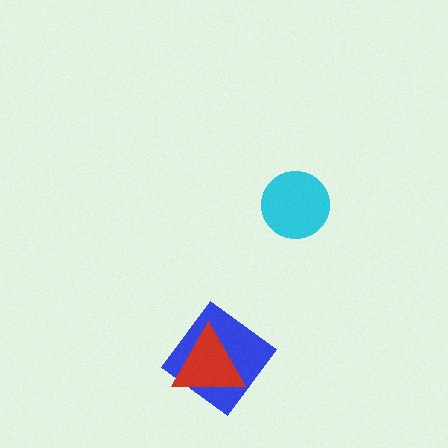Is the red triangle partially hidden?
No, no other shape covers it.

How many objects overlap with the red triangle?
1 object overlaps with the red triangle.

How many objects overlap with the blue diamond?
1 object overlaps with the blue diamond.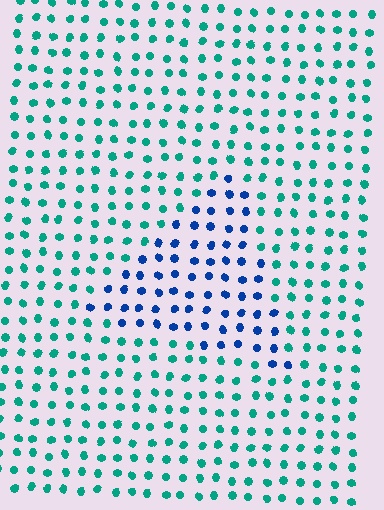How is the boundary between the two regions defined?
The boundary is defined purely by a slight shift in hue (about 51 degrees). Spacing, size, and orientation are identical on both sides.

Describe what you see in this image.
The image is filled with small teal elements in a uniform arrangement. A triangle-shaped region is visible where the elements are tinted to a slightly different hue, forming a subtle color boundary.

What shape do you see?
I see a triangle.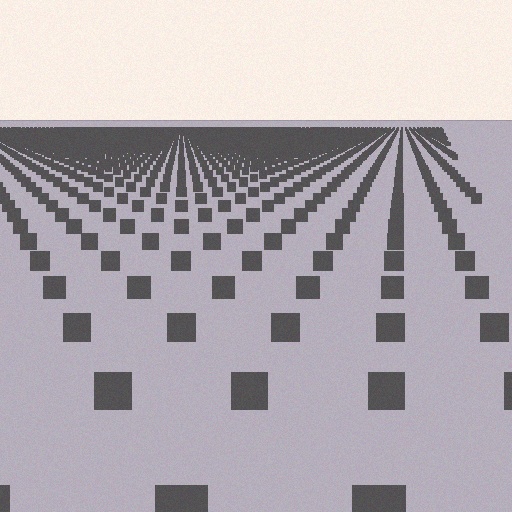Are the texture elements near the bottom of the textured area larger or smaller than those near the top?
Larger. Near the bottom, elements are closer to the viewer and appear at a bigger on-screen size.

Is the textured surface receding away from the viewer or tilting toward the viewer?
The surface is receding away from the viewer. Texture elements get smaller and denser toward the top.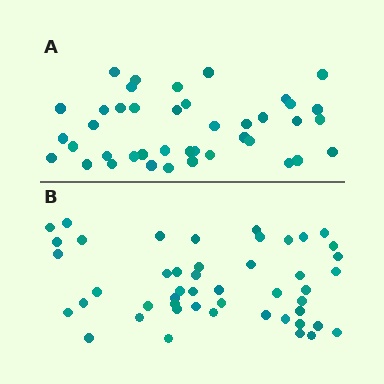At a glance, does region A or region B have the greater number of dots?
Region B (the bottom region) has more dots.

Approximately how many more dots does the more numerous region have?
Region B has roughly 8 or so more dots than region A.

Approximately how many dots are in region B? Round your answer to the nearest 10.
About 50 dots. (The exact count is 48, which rounds to 50.)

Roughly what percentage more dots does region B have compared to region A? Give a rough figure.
About 15% more.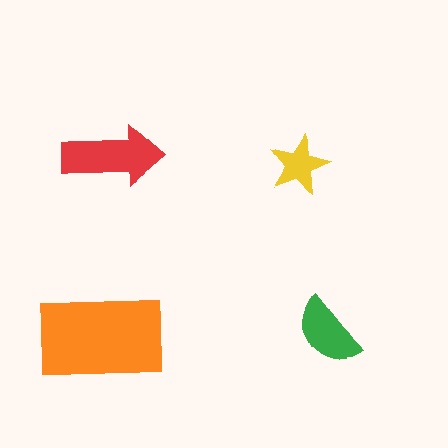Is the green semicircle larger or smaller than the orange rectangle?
Smaller.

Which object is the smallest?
The yellow star.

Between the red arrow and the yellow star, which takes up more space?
The red arrow.